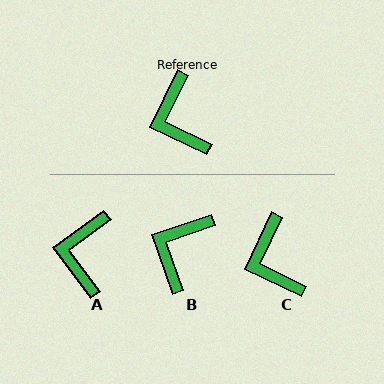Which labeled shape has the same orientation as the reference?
C.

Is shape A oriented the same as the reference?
No, it is off by about 28 degrees.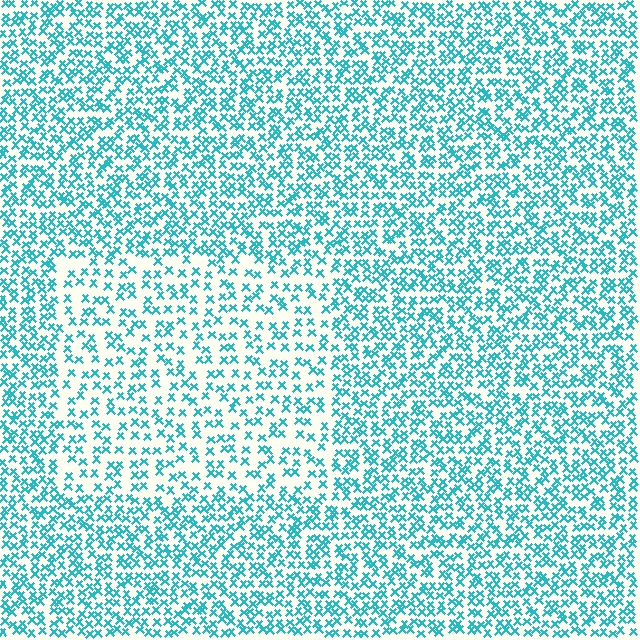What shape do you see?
I see a rectangle.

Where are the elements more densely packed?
The elements are more densely packed outside the rectangle boundary.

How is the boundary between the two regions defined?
The boundary is defined by a change in element density (approximately 1.8x ratio). All elements are the same color, size, and shape.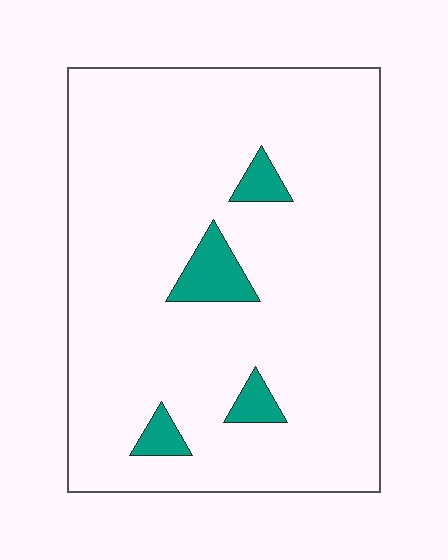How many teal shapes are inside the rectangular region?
4.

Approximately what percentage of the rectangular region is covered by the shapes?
Approximately 5%.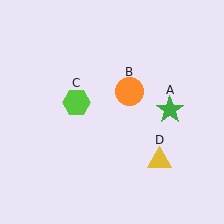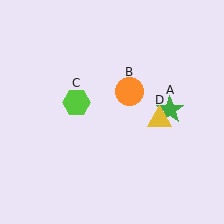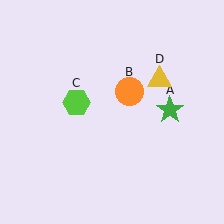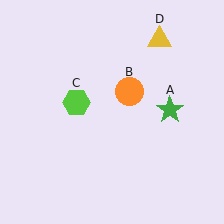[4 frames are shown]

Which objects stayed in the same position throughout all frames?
Green star (object A) and orange circle (object B) and lime hexagon (object C) remained stationary.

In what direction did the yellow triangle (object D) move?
The yellow triangle (object D) moved up.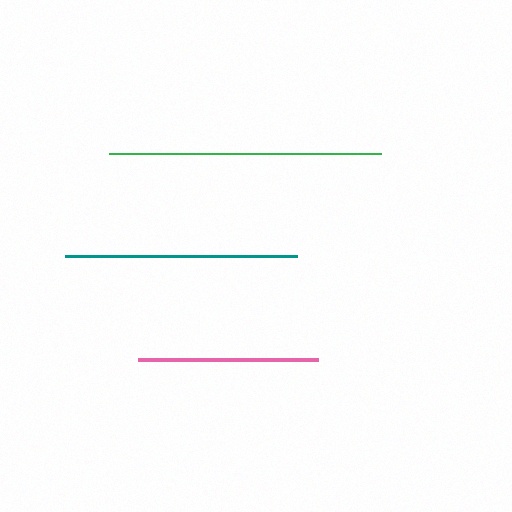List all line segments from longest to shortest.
From longest to shortest: green, teal, pink.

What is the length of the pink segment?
The pink segment is approximately 181 pixels long.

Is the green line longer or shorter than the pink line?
The green line is longer than the pink line.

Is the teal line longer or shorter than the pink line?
The teal line is longer than the pink line.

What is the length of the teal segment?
The teal segment is approximately 232 pixels long.